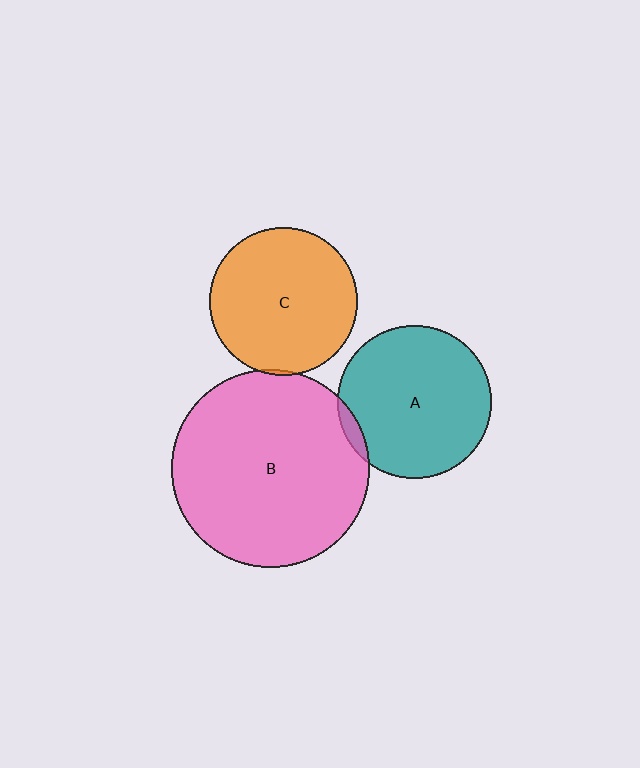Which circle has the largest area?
Circle B (pink).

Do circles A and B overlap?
Yes.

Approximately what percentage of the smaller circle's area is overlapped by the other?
Approximately 5%.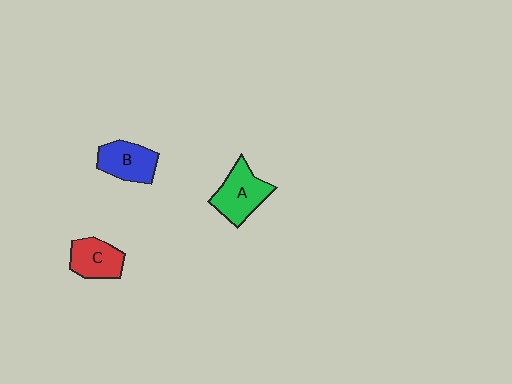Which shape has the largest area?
Shape A (green).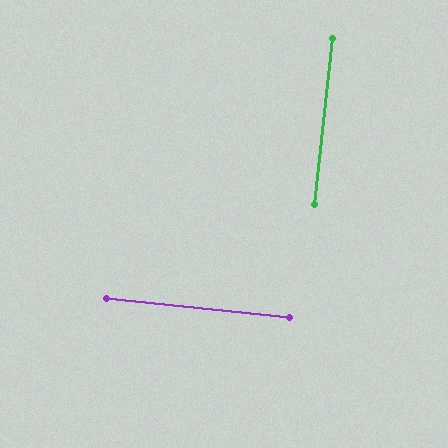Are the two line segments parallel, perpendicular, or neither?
Perpendicular — they meet at approximately 90°.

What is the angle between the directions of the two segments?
Approximately 90 degrees.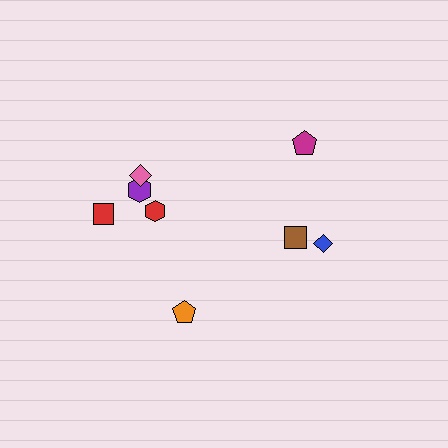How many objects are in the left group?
There are 5 objects.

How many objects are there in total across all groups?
There are 8 objects.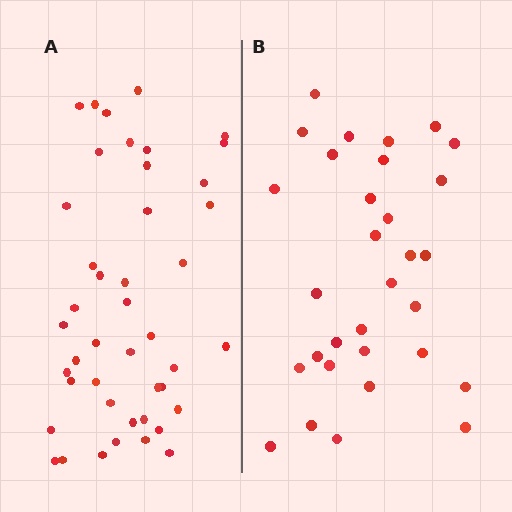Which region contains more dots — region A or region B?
Region A (the left region) has more dots.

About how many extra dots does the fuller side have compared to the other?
Region A has approximately 15 more dots than region B.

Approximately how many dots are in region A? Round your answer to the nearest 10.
About 40 dots. (The exact count is 44, which rounds to 40.)